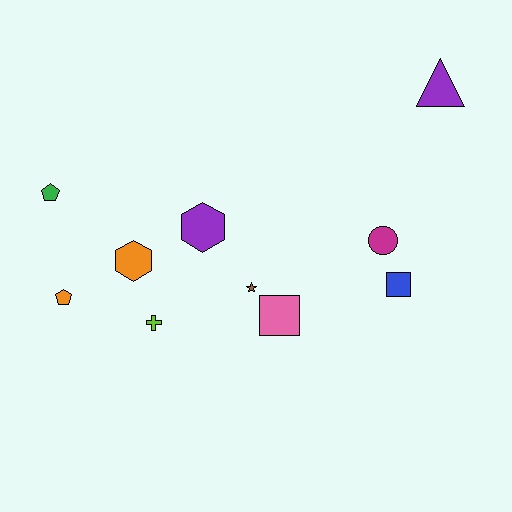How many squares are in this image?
There are 2 squares.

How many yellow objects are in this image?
There are no yellow objects.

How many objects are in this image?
There are 10 objects.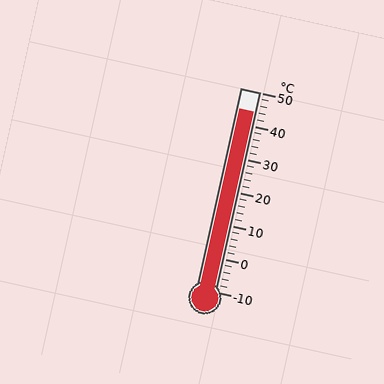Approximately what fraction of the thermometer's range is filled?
The thermometer is filled to approximately 90% of its range.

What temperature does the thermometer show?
The thermometer shows approximately 44°C.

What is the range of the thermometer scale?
The thermometer scale ranges from -10°C to 50°C.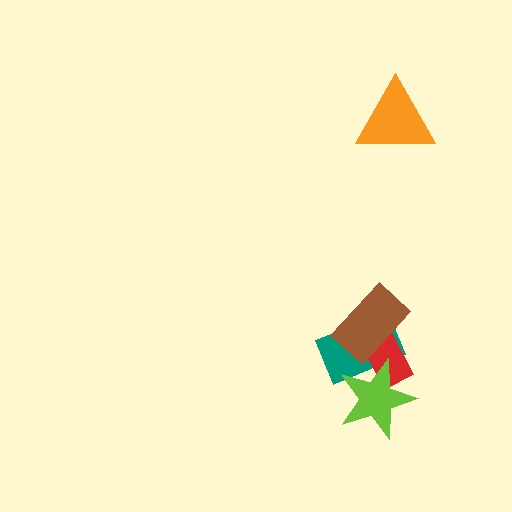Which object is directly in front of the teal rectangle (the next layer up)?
The red rectangle is directly in front of the teal rectangle.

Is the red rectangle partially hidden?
Yes, it is partially covered by another shape.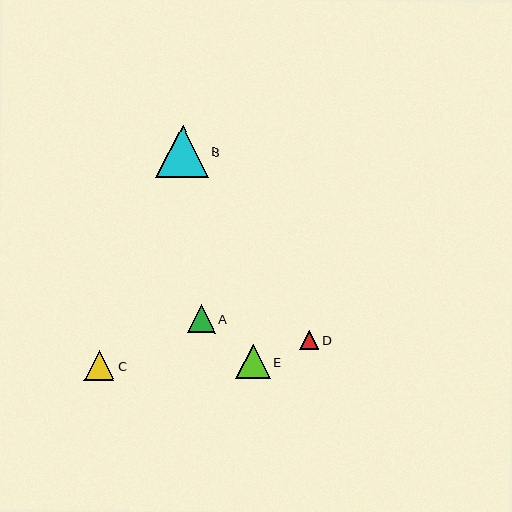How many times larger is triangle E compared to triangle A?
Triangle E is approximately 1.2 times the size of triangle A.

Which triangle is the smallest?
Triangle D is the smallest with a size of approximately 19 pixels.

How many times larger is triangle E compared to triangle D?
Triangle E is approximately 1.8 times the size of triangle D.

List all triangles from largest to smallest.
From largest to smallest: B, E, C, A, D.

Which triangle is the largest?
Triangle B is the largest with a size of approximately 53 pixels.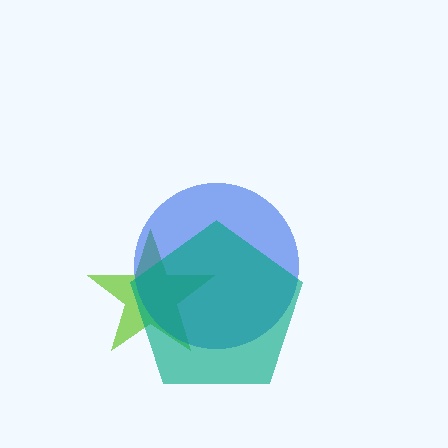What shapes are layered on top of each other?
The layered shapes are: a lime star, a blue circle, a teal pentagon.